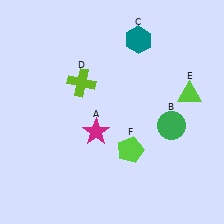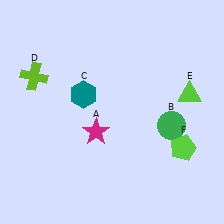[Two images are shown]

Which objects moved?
The objects that moved are: the teal hexagon (C), the lime cross (D), the lime pentagon (F).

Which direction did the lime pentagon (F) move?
The lime pentagon (F) moved right.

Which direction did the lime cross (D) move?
The lime cross (D) moved left.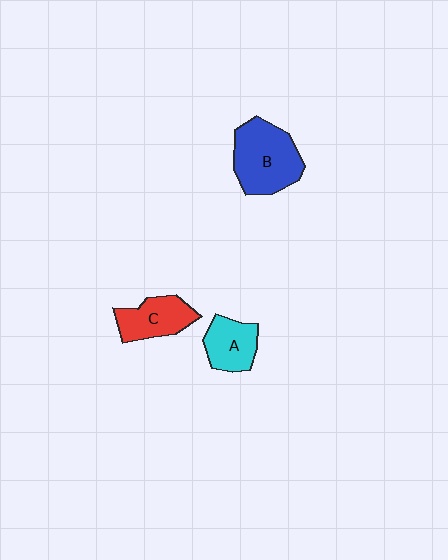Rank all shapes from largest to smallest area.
From largest to smallest: B (blue), C (red), A (cyan).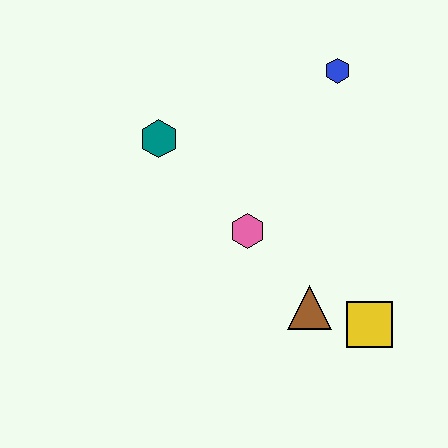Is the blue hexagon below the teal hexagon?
No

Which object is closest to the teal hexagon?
The pink hexagon is closest to the teal hexagon.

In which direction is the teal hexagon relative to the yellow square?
The teal hexagon is to the left of the yellow square.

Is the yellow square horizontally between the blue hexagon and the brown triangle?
No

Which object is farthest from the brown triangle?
The blue hexagon is farthest from the brown triangle.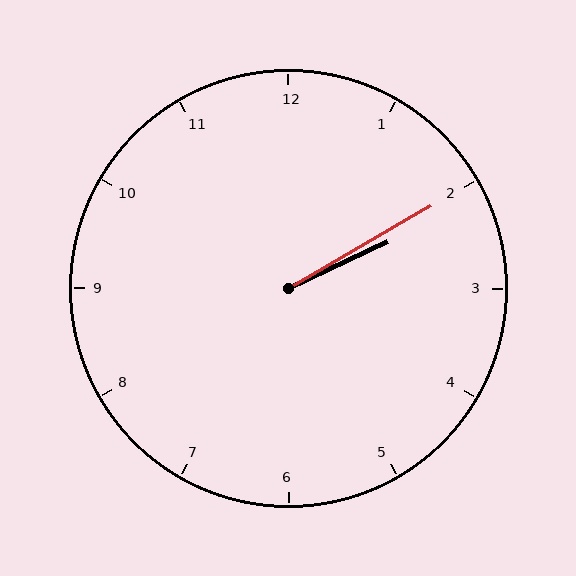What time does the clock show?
2:10.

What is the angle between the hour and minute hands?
Approximately 5 degrees.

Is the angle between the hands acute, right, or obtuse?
It is acute.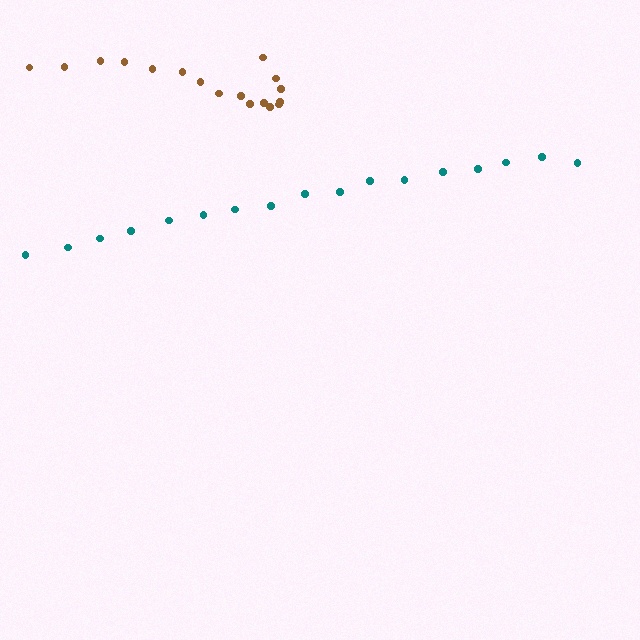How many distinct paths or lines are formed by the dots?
There are 2 distinct paths.